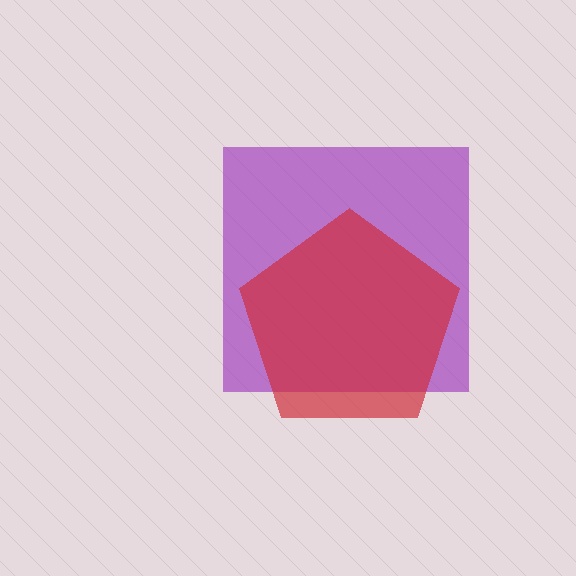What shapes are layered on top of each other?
The layered shapes are: a purple square, a red pentagon.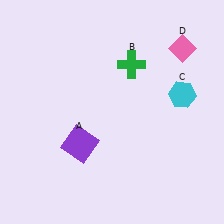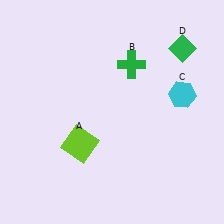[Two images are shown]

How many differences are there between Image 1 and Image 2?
There are 2 differences between the two images.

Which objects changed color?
A changed from purple to lime. D changed from pink to green.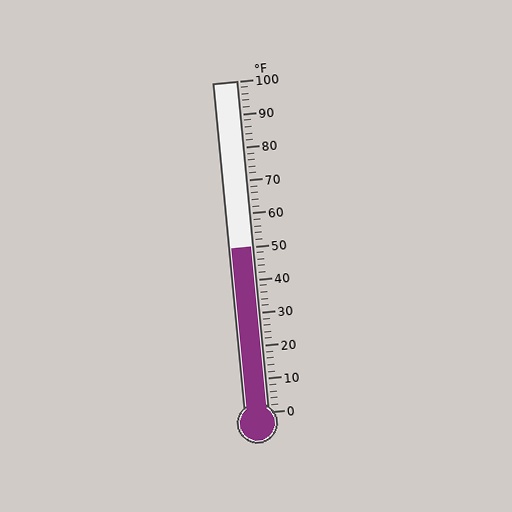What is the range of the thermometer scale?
The thermometer scale ranges from 0°F to 100°F.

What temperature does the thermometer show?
The thermometer shows approximately 50°F.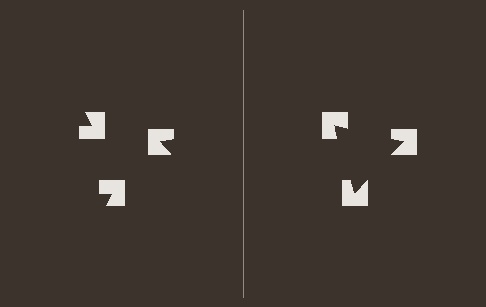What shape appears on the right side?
An illusory triangle.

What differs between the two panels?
The notched squares are positioned identically on both sides; only the wedge orientations differ. On the right they align to a triangle; on the left they are misaligned.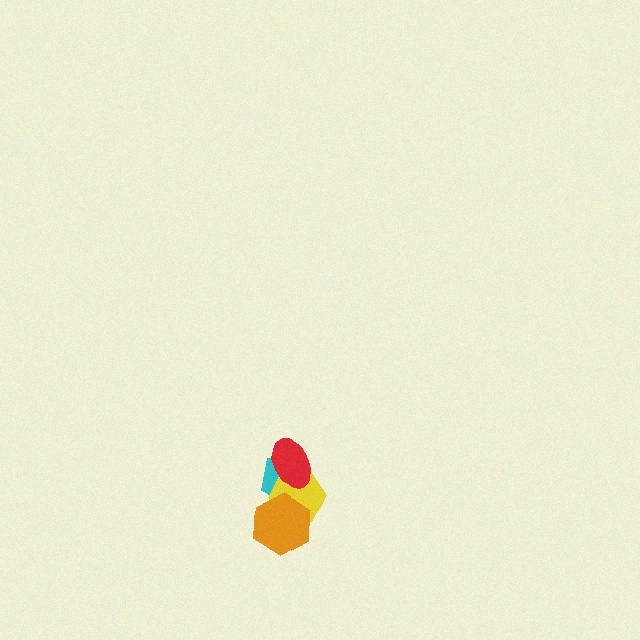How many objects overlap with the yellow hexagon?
3 objects overlap with the yellow hexagon.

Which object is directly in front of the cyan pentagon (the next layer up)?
The yellow hexagon is directly in front of the cyan pentagon.